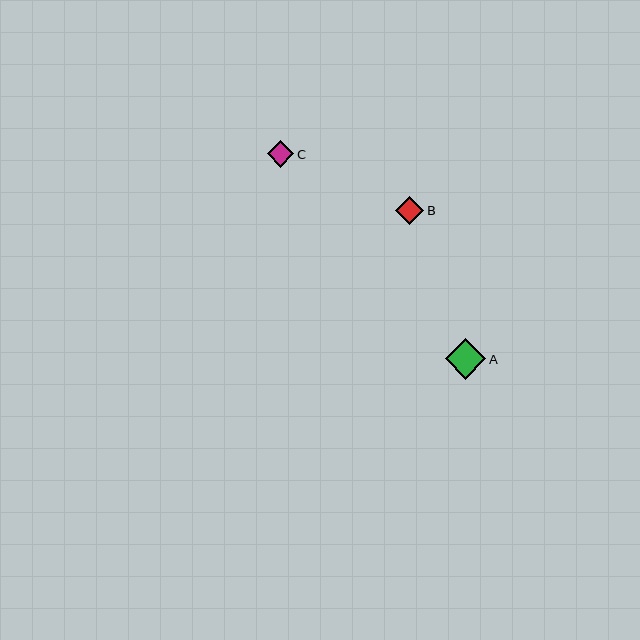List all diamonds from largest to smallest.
From largest to smallest: A, B, C.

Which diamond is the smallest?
Diamond C is the smallest with a size of approximately 27 pixels.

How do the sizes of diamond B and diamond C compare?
Diamond B and diamond C are approximately the same size.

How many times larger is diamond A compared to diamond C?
Diamond A is approximately 1.5 times the size of diamond C.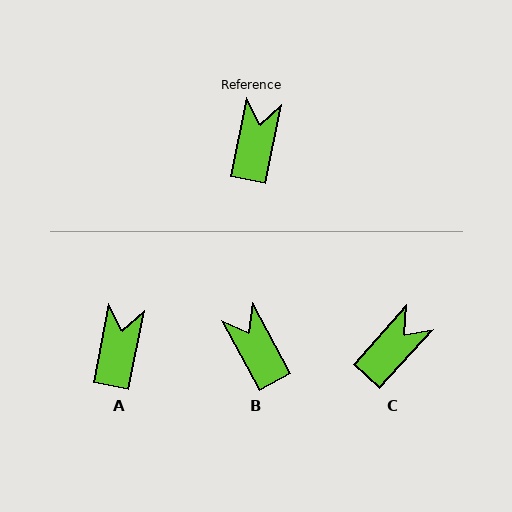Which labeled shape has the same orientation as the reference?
A.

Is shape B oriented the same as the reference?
No, it is off by about 40 degrees.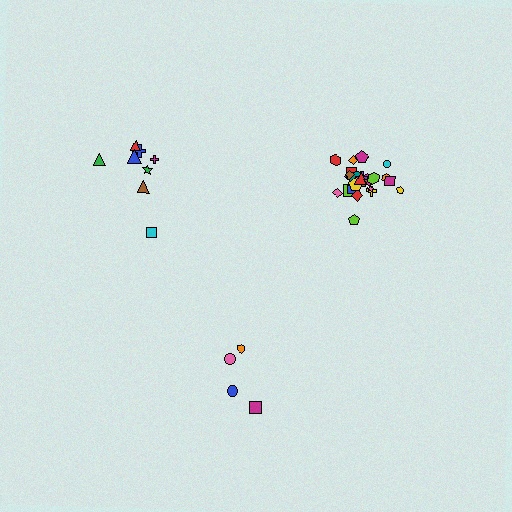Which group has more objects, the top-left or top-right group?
The top-right group.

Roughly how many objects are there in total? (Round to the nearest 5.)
Roughly 35 objects in total.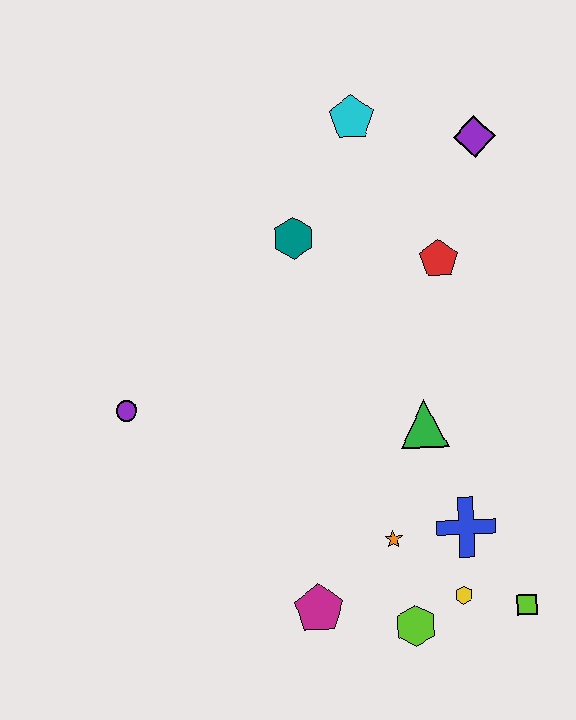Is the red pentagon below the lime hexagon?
No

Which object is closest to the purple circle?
The teal hexagon is closest to the purple circle.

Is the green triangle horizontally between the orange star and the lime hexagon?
No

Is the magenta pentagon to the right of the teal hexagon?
Yes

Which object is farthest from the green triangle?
The cyan pentagon is farthest from the green triangle.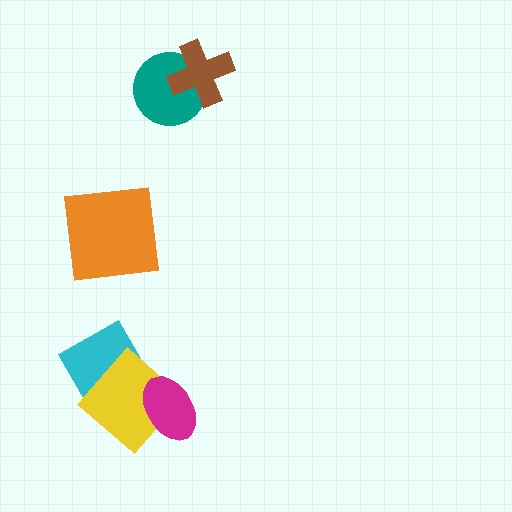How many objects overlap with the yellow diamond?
2 objects overlap with the yellow diamond.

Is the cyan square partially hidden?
Yes, it is partially covered by another shape.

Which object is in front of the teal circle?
The brown cross is in front of the teal circle.